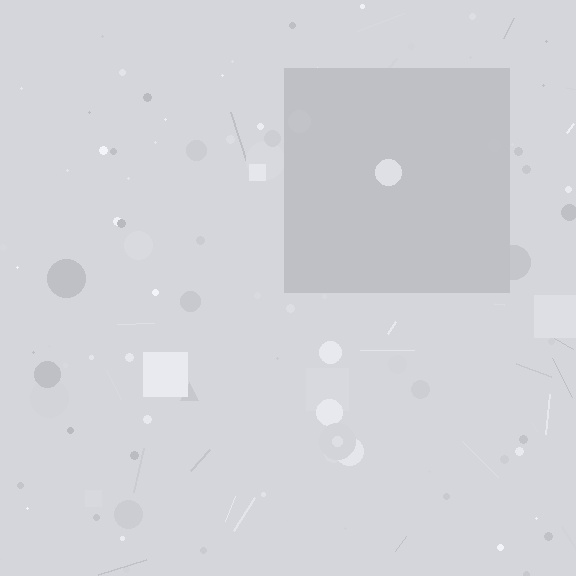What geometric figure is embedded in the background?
A square is embedded in the background.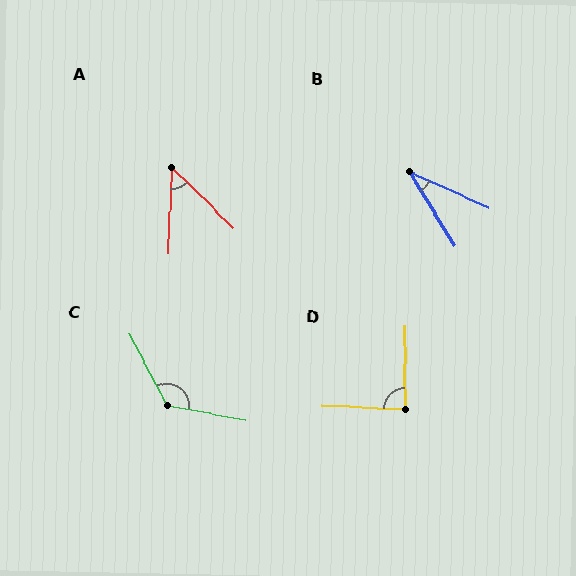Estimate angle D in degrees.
Approximately 87 degrees.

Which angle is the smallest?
B, at approximately 34 degrees.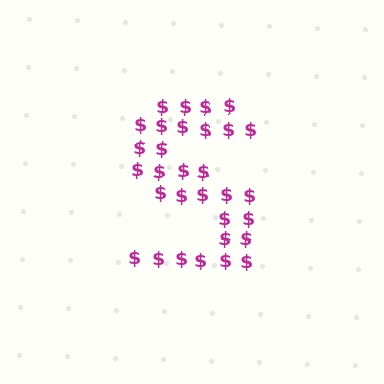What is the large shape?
The large shape is the letter S.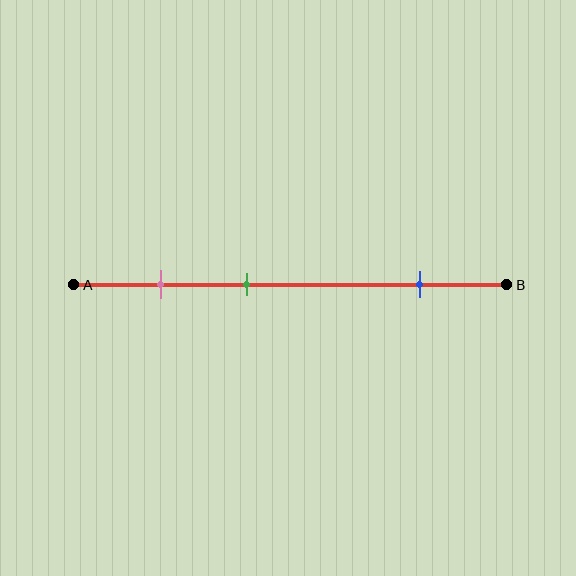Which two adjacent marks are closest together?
The pink and green marks are the closest adjacent pair.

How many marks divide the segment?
There are 3 marks dividing the segment.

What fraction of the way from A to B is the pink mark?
The pink mark is approximately 20% (0.2) of the way from A to B.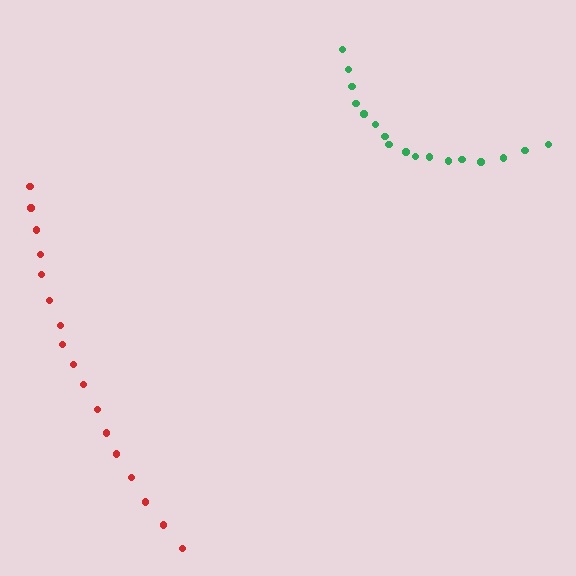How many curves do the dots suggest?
There are 2 distinct paths.